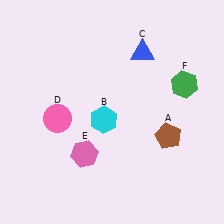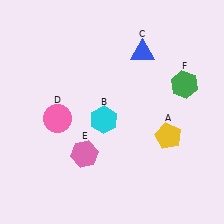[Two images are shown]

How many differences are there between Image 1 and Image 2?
There is 1 difference between the two images.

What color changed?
The pentagon (A) changed from brown in Image 1 to yellow in Image 2.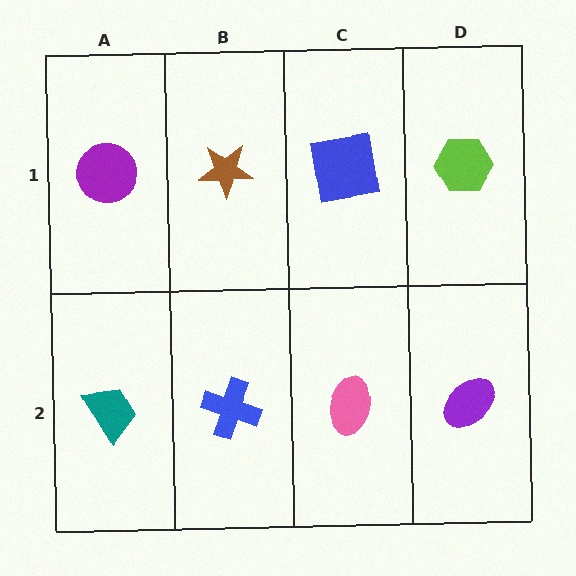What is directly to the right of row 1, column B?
A blue square.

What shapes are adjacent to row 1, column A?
A teal trapezoid (row 2, column A), a brown star (row 1, column B).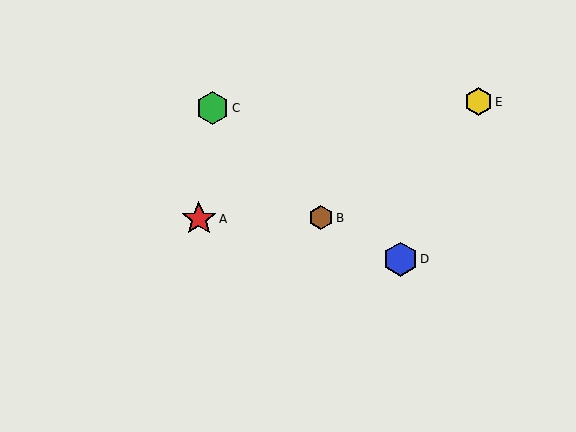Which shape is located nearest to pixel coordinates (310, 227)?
The brown hexagon (labeled B) at (321, 218) is nearest to that location.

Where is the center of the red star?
The center of the red star is at (199, 219).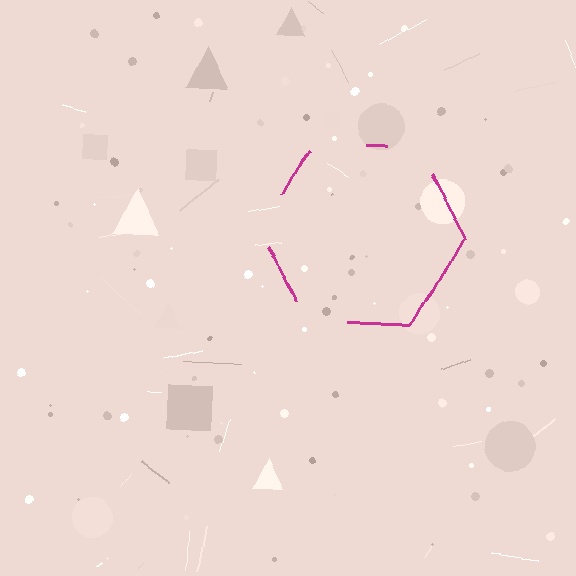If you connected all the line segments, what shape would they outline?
They would outline a hexagon.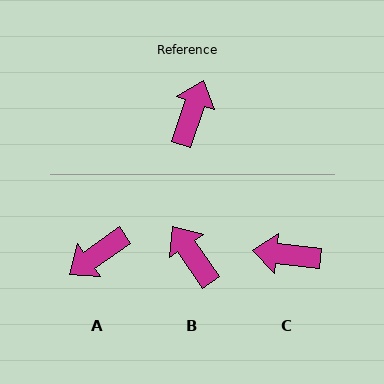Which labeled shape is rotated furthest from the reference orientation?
A, about 144 degrees away.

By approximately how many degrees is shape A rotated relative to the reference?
Approximately 144 degrees counter-clockwise.